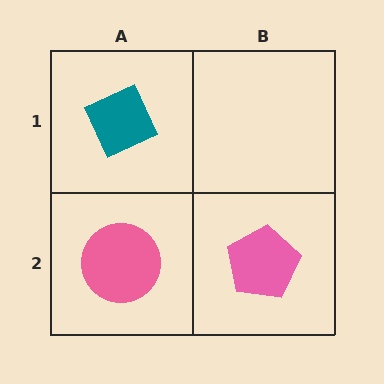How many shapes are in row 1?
1 shape.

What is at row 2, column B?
A pink pentagon.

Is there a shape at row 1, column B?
No, that cell is empty.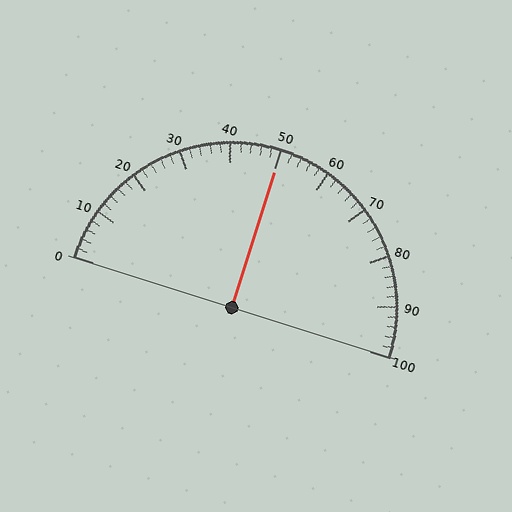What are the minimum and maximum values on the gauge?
The gauge ranges from 0 to 100.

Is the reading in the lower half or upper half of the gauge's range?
The reading is in the upper half of the range (0 to 100).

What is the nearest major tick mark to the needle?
The nearest major tick mark is 50.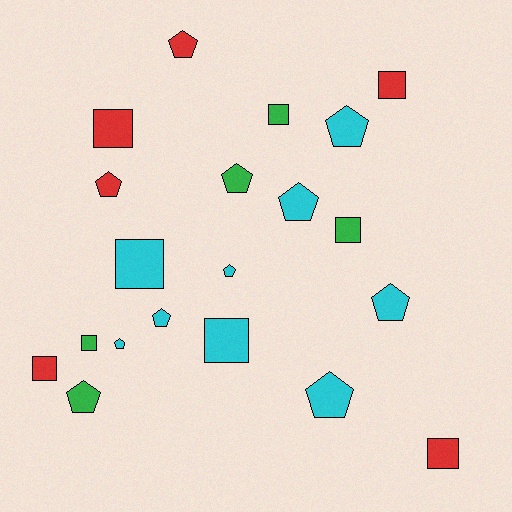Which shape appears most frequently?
Pentagon, with 11 objects.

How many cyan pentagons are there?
There are 7 cyan pentagons.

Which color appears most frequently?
Cyan, with 9 objects.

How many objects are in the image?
There are 20 objects.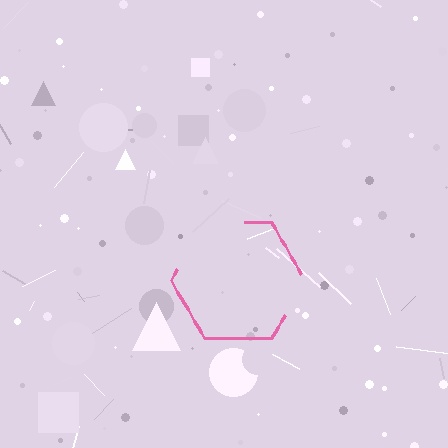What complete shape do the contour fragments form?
The contour fragments form a hexagon.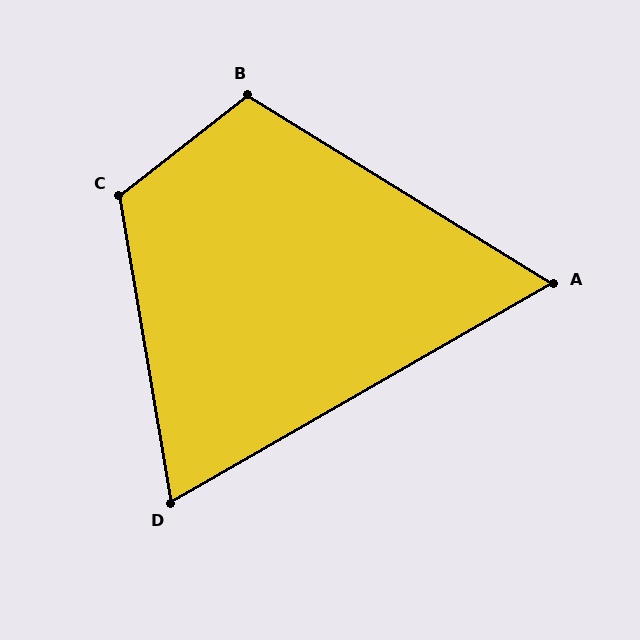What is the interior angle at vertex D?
Approximately 70 degrees (acute).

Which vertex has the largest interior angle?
C, at approximately 119 degrees.